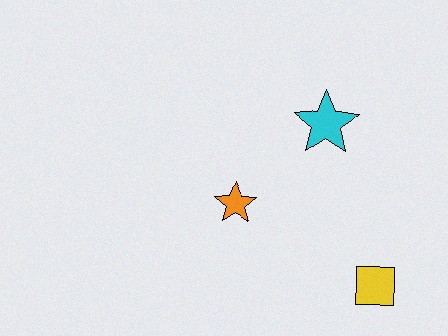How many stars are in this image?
There are 2 stars.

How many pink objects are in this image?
There are no pink objects.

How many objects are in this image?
There are 3 objects.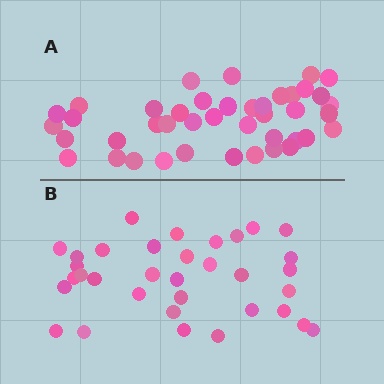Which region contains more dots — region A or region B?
Region A (the top region) has more dots.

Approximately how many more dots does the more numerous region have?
Region A has roughly 8 or so more dots than region B.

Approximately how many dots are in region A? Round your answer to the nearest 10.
About 40 dots. (The exact count is 42, which rounds to 40.)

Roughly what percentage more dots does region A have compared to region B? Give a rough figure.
About 25% more.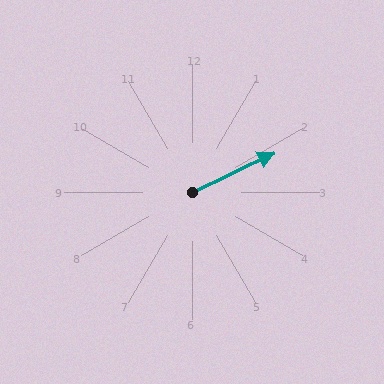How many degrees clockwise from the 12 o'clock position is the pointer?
Approximately 64 degrees.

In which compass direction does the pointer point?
Northeast.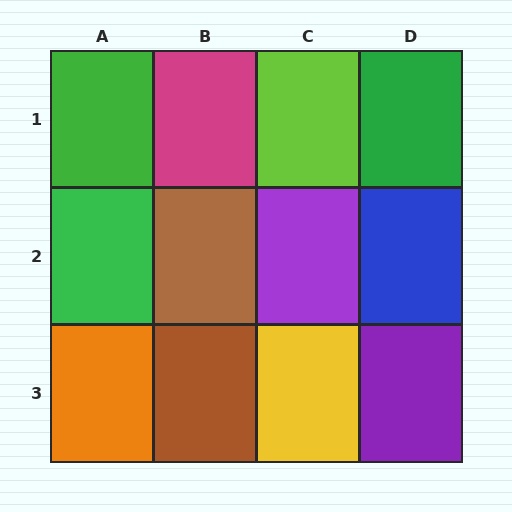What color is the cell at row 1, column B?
Magenta.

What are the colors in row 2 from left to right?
Green, brown, purple, blue.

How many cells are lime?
1 cell is lime.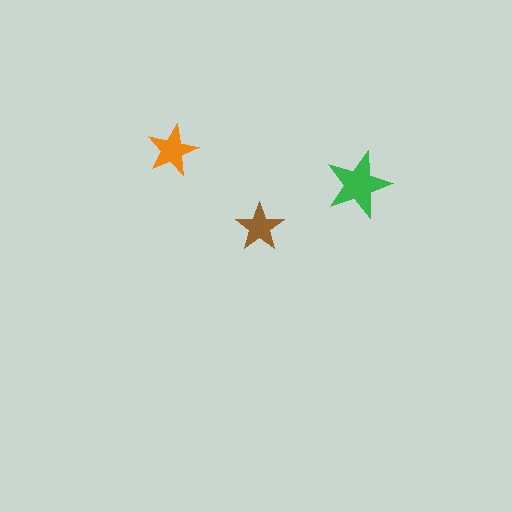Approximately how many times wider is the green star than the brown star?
About 1.5 times wider.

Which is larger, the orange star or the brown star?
The orange one.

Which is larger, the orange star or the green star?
The green one.